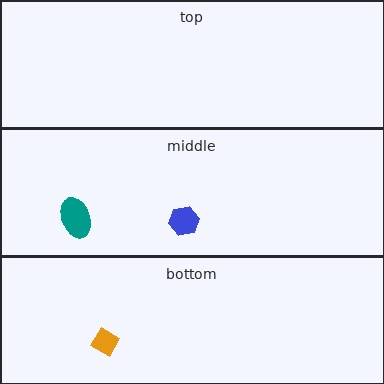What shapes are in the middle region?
The teal ellipse, the blue hexagon.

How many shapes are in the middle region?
2.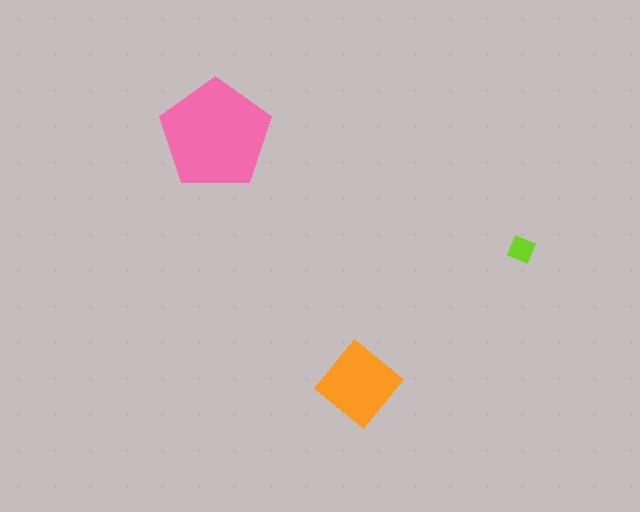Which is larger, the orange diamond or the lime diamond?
The orange diamond.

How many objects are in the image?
There are 3 objects in the image.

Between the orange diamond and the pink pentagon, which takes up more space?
The pink pentagon.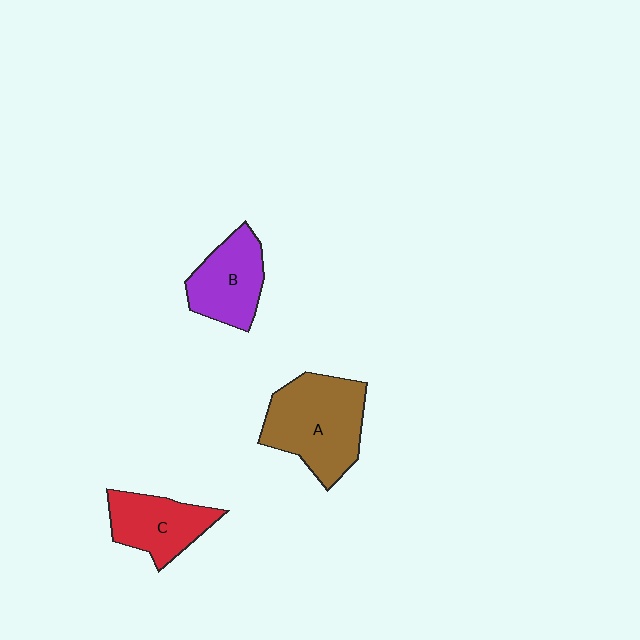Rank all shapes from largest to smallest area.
From largest to smallest: A (brown), B (purple), C (red).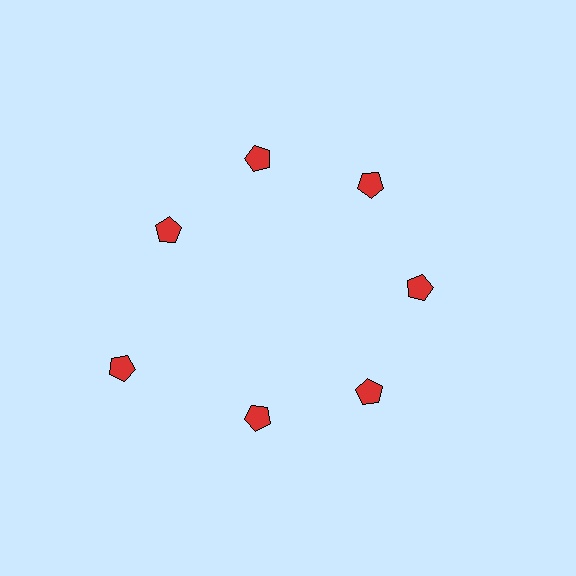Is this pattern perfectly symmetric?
No. The 7 red pentagons are arranged in a ring, but one element near the 8 o'clock position is pushed outward from the center, breaking the 7-fold rotational symmetry.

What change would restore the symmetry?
The symmetry would be restored by moving it inward, back onto the ring so that all 7 pentagons sit at equal angles and equal distance from the center.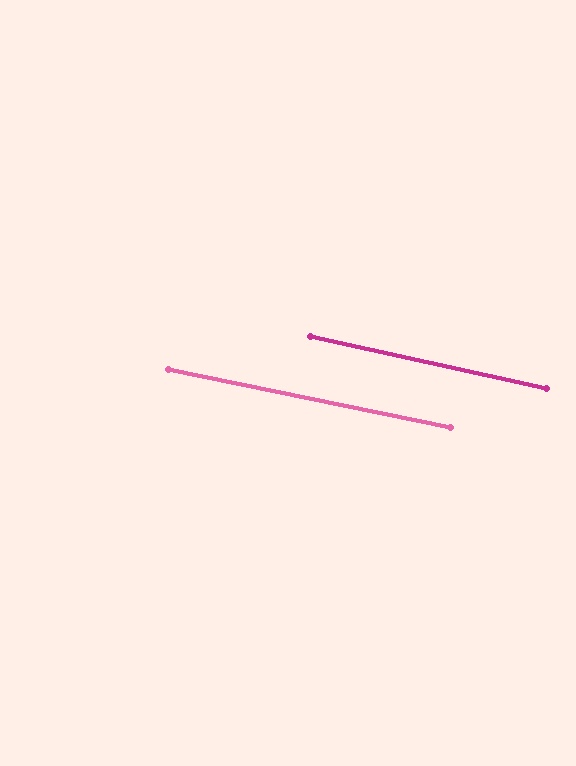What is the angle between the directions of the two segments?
Approximately 1 degree.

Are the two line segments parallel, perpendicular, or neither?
Parallel — their directions differ by only 0.9°.